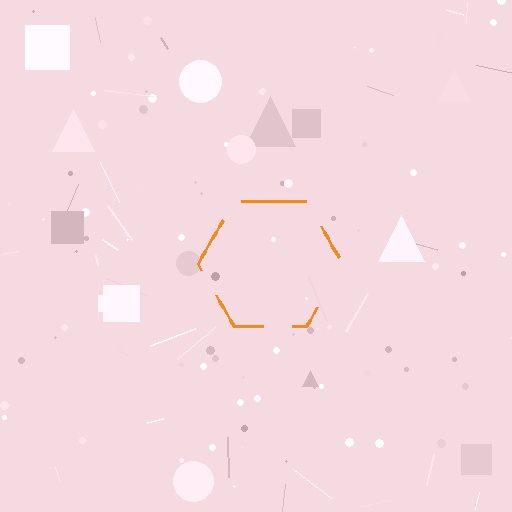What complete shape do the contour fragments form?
The contour fragments form a hexagon.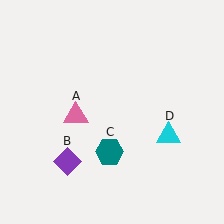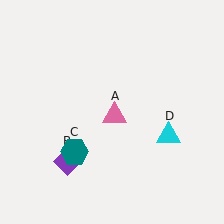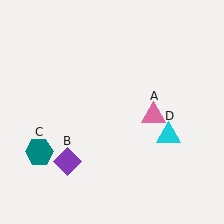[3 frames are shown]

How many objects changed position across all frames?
2 objects changed position: pink triangle (object A), teal hexagon (object C).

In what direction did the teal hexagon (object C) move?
The teal hexagon (object C) moved left.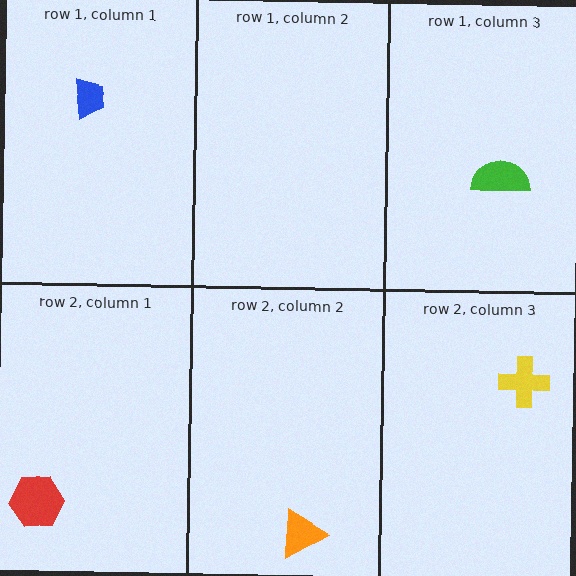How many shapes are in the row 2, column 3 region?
1.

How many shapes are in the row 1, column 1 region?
1.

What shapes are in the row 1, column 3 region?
The green semicircle.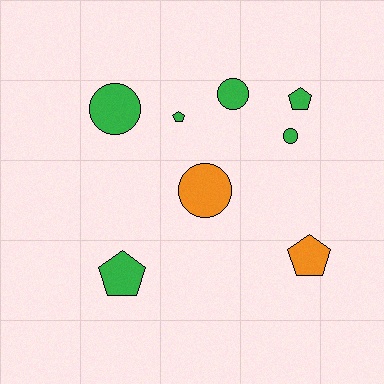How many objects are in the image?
There are 8 objects.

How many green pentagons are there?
There are 3 green pentagons.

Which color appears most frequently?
Green, with 6 objects.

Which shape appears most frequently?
Pentagon, with 4 objects.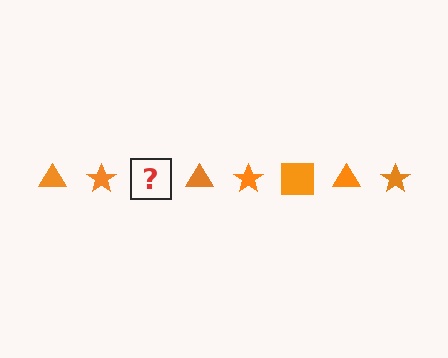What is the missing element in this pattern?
The missing element is an orange square.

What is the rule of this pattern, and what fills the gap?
The rule is that the pattern cycles through triangle, star, square shapes in orange. The gap should be filled with an orange square.